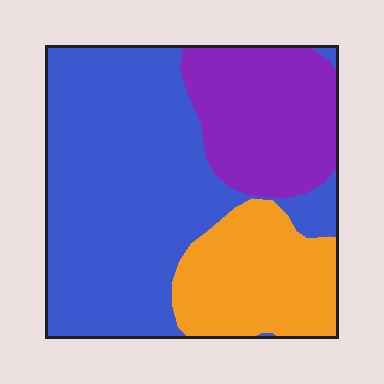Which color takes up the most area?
Blue, at roughly 55%.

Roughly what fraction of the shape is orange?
Orange takes up between a sixth and a third of the shape.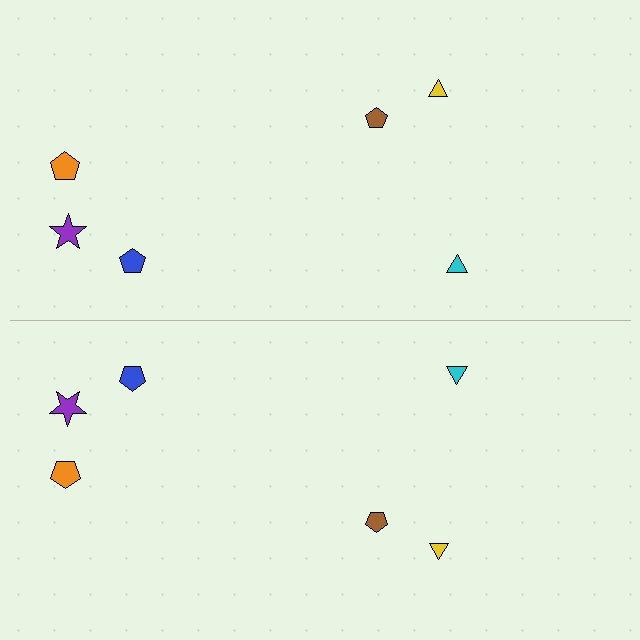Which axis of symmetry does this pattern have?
The pattern has a horizontal axis of symmetry running through the center of the image.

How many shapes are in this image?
There are 12 shapes in this image.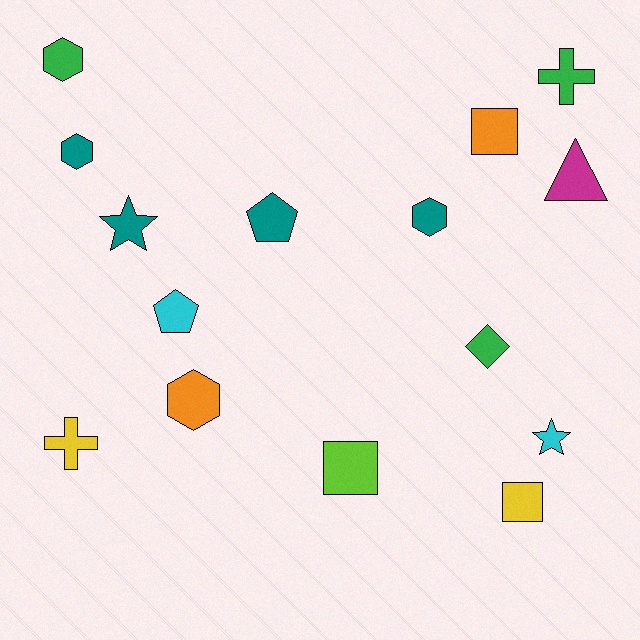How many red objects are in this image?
There are no red objects.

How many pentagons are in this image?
There are 2 pentagons.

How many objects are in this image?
There are 15 objects.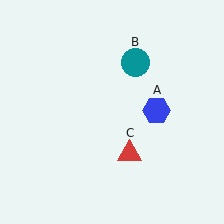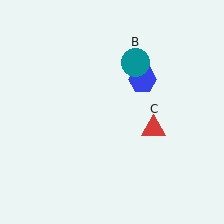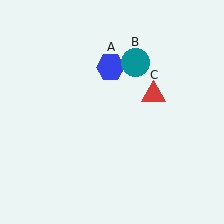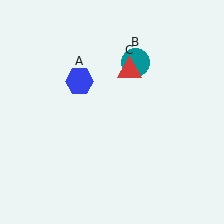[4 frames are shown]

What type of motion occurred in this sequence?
The blue hexagon (object A), red triangle (object C) rotated counterclockwise around the center of the scene.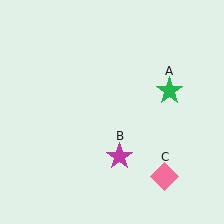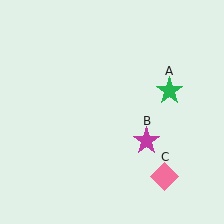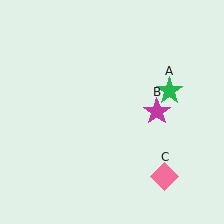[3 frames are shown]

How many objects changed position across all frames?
1 object changed position: magenta star (object B).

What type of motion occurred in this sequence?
The magenta star (object B) rotated counterclockwise around the center of the scene.